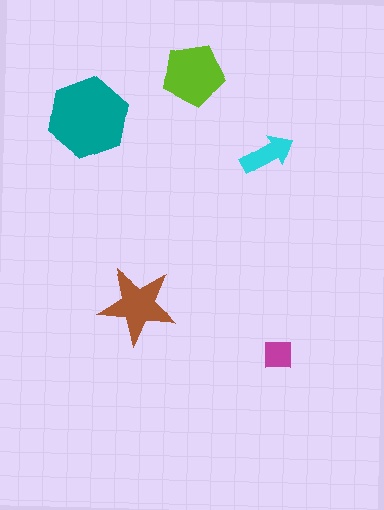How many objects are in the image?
There are 5 objects in the image.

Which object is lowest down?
The magenta square is bottommost.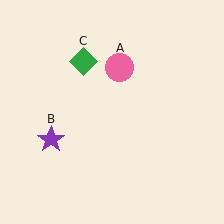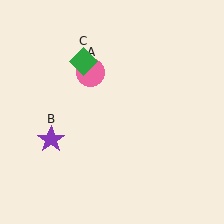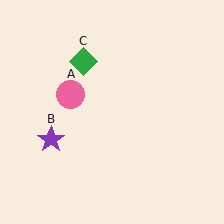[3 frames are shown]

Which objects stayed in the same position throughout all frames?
Purple star (object B) and green diamond (object C) remained stationary.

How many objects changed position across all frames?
1 object changed position: pink circle (object A).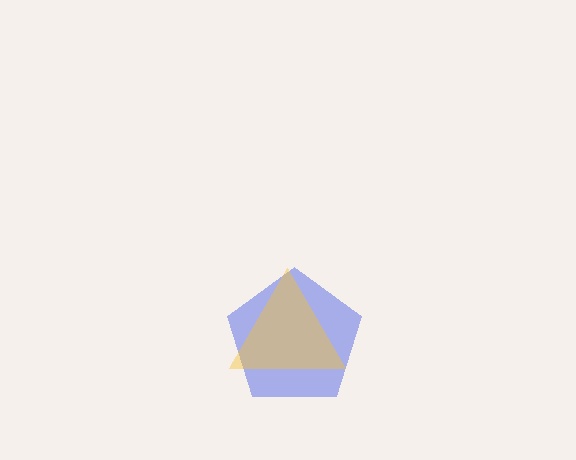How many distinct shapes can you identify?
There are 2 distinct shapes: a blue pentagon, a yellow triangle.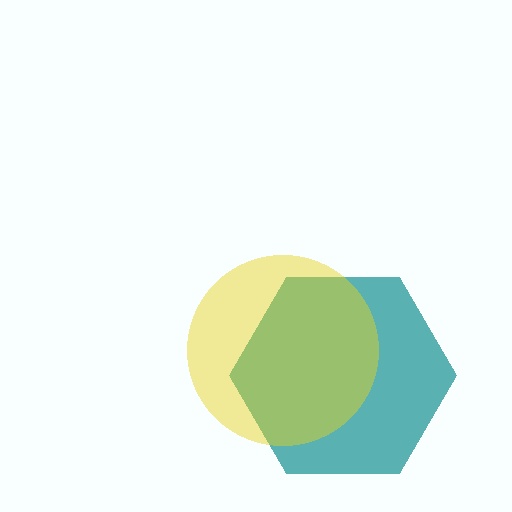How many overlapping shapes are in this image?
There are 2 overlapping shapes in the image.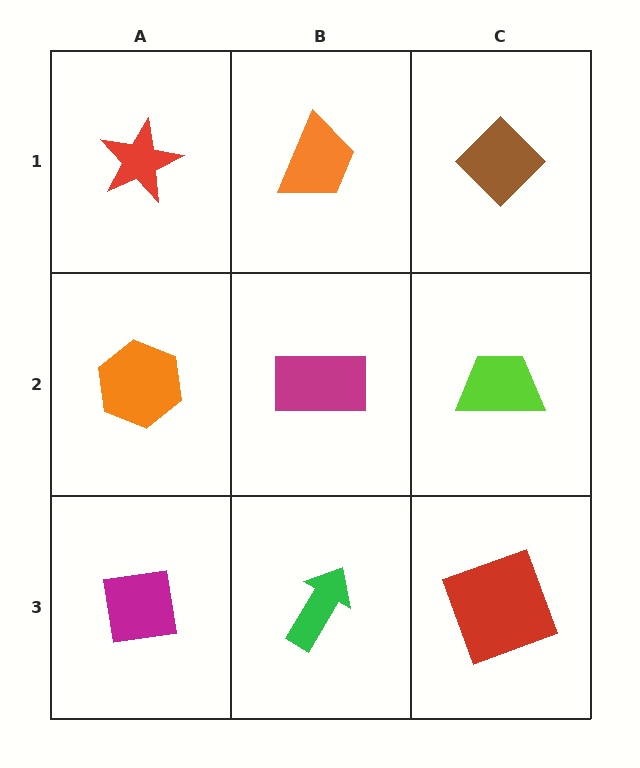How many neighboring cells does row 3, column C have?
2.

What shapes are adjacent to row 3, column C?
A lime trapezoid (row 2, column C), a green arrow (row 3, column B).